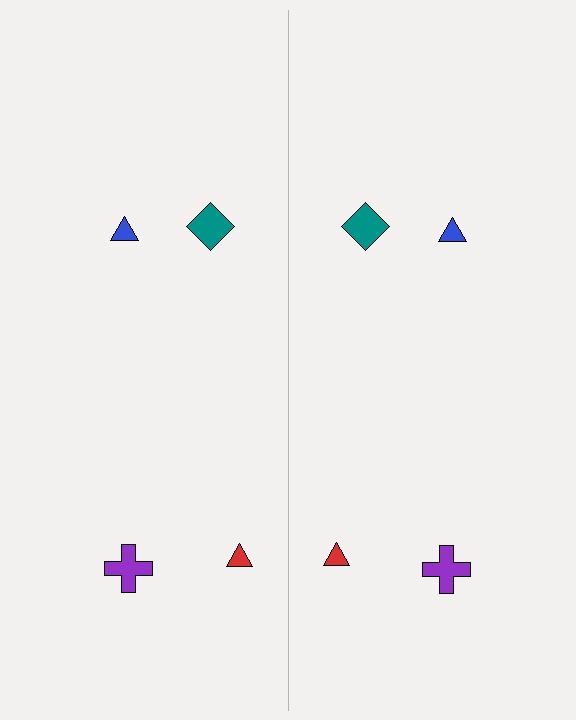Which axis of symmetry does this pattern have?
The pattern has a vertical axis of symmetry running through the center of the image.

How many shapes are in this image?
There are 8 shapes in this image.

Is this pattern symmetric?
Yes, this pattern has bilateral (reflection) symmetry.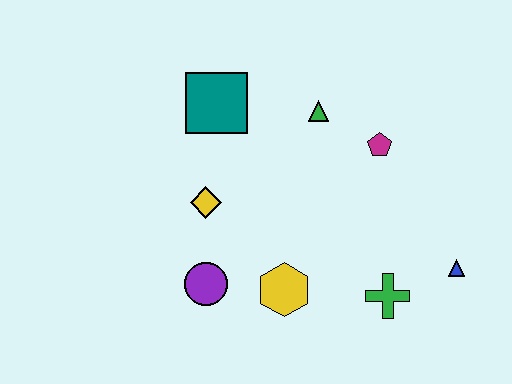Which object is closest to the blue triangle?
The green cross is closest to the blue triangle.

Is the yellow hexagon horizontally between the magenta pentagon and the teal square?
Yes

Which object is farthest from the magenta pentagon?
The purple circle is farthest from the magenta pentagon.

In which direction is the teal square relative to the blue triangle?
The teal square is to the left of the blue triangle.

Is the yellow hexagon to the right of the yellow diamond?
Yes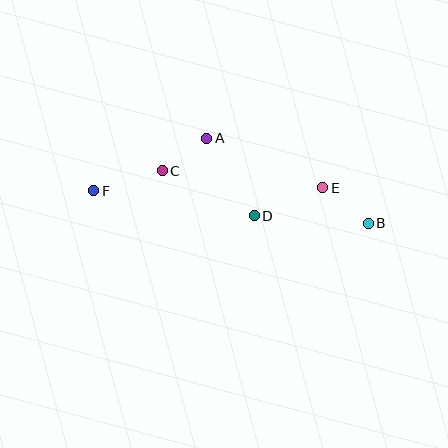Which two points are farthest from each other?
Points B and F are farthest from each other.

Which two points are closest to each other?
Points A and C are closest to each other.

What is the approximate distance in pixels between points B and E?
The distance between B and E is approximately 58 pixels.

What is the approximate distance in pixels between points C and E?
The distance between C and E is approximately 161 pixels.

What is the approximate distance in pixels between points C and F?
The distance between C and F is approximately 71 pixels.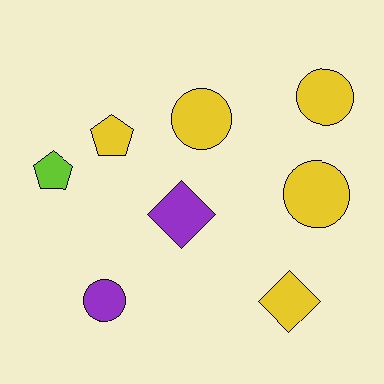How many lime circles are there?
There are no lime circles.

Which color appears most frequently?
Yellow, with 5 objects.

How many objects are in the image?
There are 8 objects.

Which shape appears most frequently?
Circle, with 4 objects.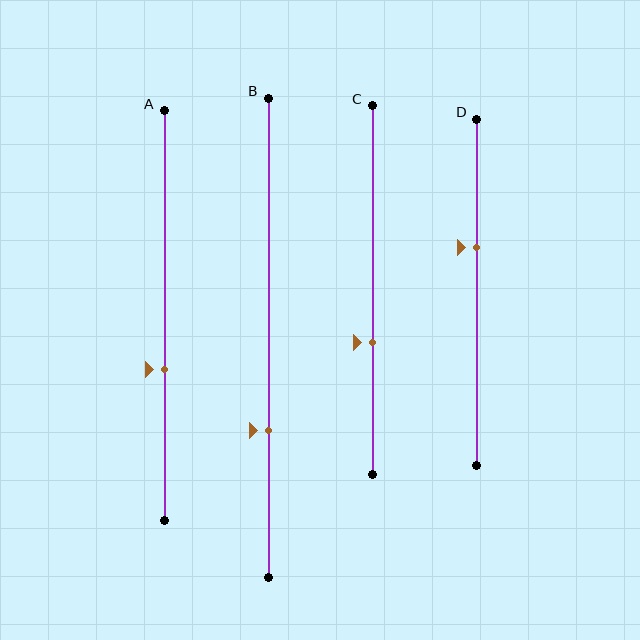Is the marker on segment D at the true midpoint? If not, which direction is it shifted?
No, the marker on segment D is shifted upward by about 13% of the segment length.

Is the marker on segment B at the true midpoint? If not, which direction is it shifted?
No, the marker on segment B is shifted downward by about 19% of the segment length.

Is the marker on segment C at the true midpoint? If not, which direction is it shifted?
No, the marker on segment C is shifted downward by about 14% of the segment length.